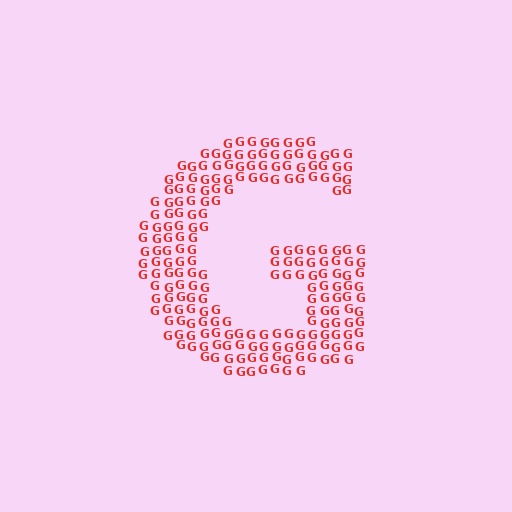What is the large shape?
The large shape is the letter G.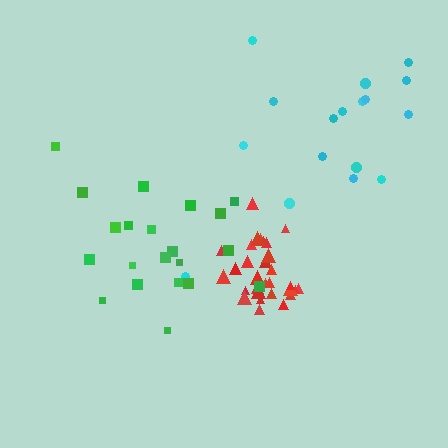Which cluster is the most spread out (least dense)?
Cyan.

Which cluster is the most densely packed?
Red.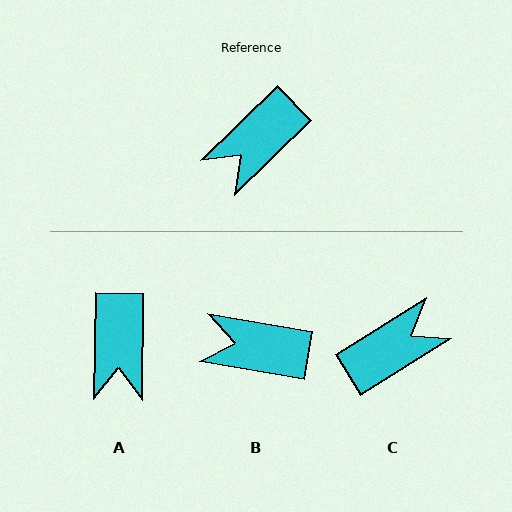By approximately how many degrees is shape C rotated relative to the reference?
Approximately 168 degrees counter-clockwise.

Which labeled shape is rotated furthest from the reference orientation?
C, about 168 degrees away.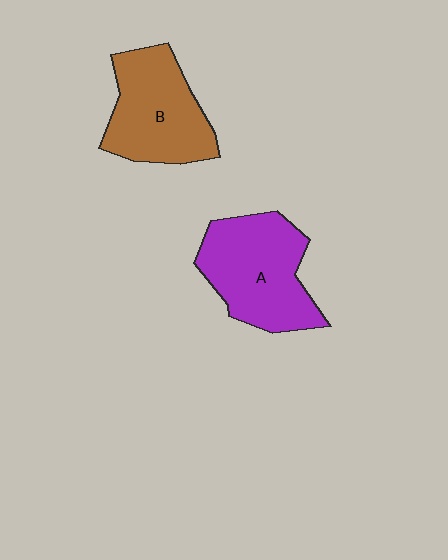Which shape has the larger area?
Shape A (purple).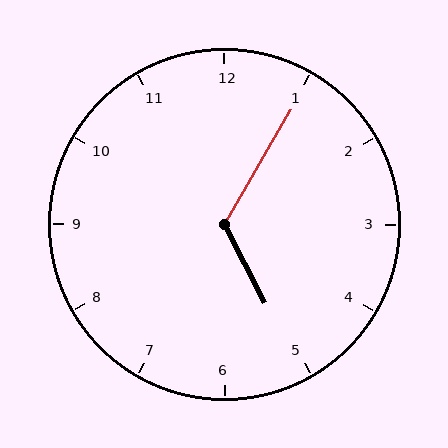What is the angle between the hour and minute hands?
Approximately 122 degrees.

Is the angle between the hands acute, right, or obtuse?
It is obtuse.